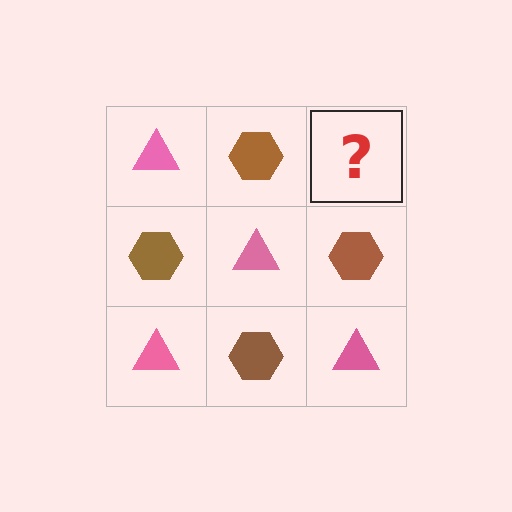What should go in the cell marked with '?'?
The missing cell should contain a pink triangle.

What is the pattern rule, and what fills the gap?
The rule is that it alternates pink triangle and brown hexagon in a checkerboard pattern. The gap should be filled with a pink triangle.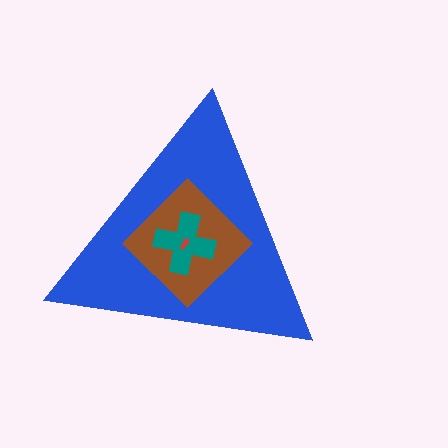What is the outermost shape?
The blue triangle.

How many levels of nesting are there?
4.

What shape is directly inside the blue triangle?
The brown diamond.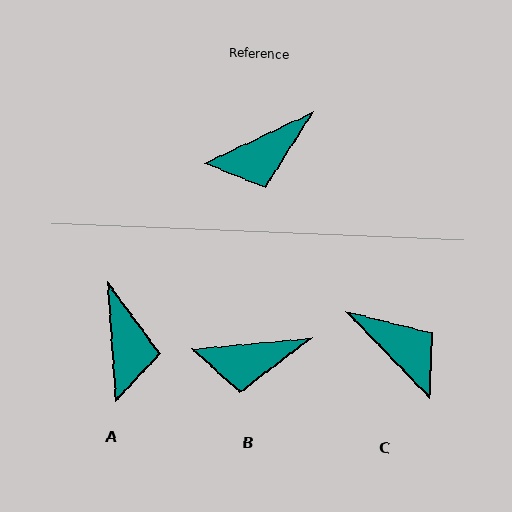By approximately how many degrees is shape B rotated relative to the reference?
Approximately 20 degrees clockwise.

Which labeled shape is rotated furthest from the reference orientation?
C, about 109 degrees away.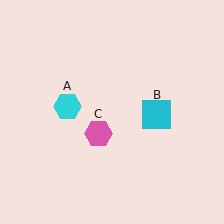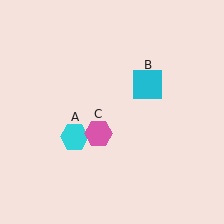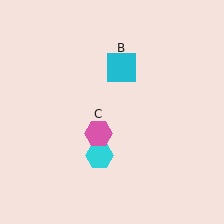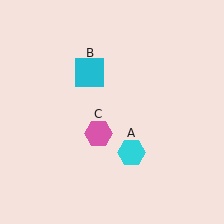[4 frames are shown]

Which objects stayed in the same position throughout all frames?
Pink hexagon (object C) remained stationary.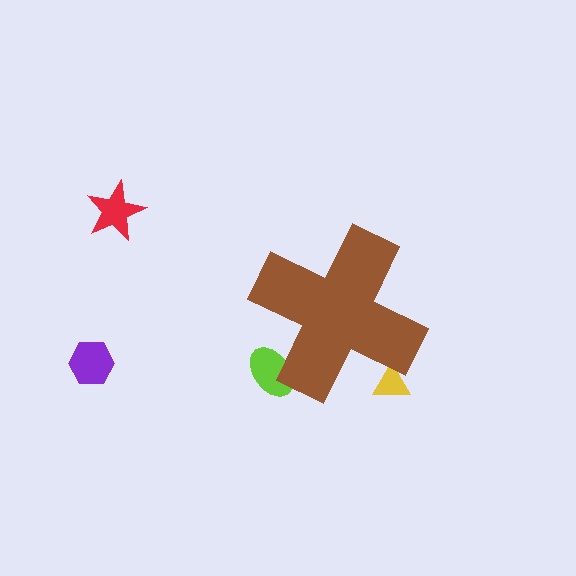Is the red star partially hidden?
No, the red star is fully visible.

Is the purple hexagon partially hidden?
No, the purple hexagon is fully visible.